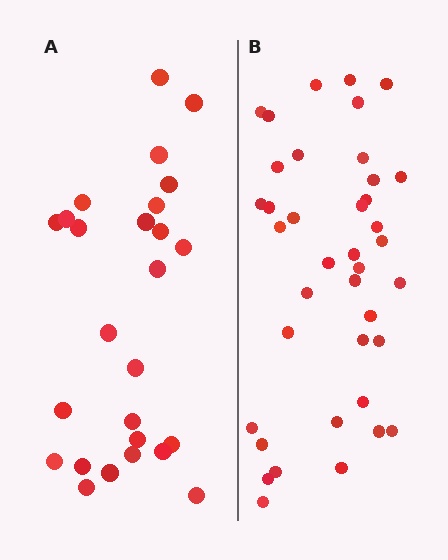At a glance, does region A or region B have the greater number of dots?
Region B (the right region) has more dots.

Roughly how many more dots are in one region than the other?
Region B has approximately 15 more dots than region A.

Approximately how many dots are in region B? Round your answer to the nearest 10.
About 40 dots. (The exact count is 39, which rounds to 40.)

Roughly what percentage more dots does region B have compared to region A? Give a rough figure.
About 50% more.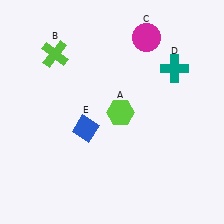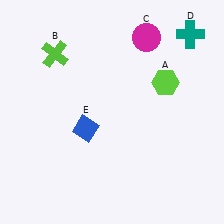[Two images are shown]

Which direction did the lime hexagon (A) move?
The lime hexagon (A) moved right.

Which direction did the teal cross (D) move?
The teal cross (D) moved up.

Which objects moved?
The objects that moved are: the lime hexagon (A), the teal cross (D).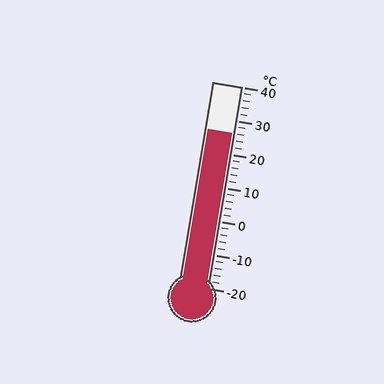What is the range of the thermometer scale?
The thermometer scale ranges from -20°C to 40°C.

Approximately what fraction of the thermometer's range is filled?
The thermometer is filled to approximately 75% of its range.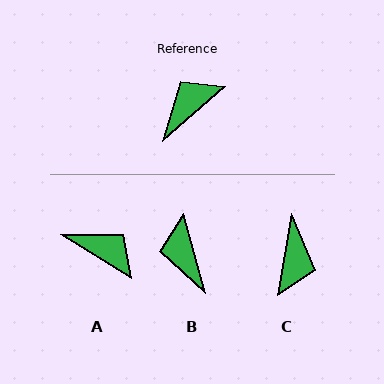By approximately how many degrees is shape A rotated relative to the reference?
Approximately 73 degrees clockwise.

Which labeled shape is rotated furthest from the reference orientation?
C, about 141 degrees away.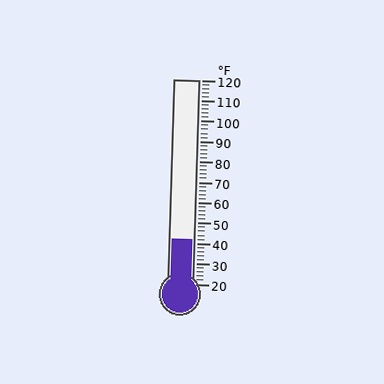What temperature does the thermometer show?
The thermometer shows approximately 42°F.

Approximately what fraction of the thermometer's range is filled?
The thermometer is filled to approximately 20% of its range.